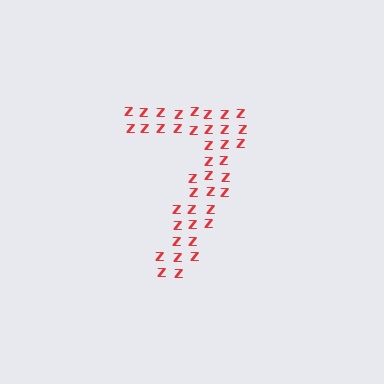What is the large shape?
The large shape is the digit 7.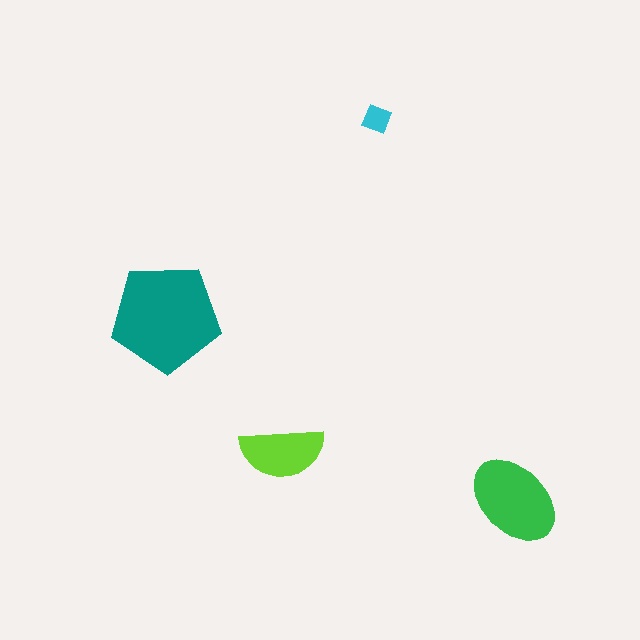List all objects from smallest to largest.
The cyan diamond, the lime semicircle, the green ellipse, the teal pentagon.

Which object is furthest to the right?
The green ellipse is rightmost.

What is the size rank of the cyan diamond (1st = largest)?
4th.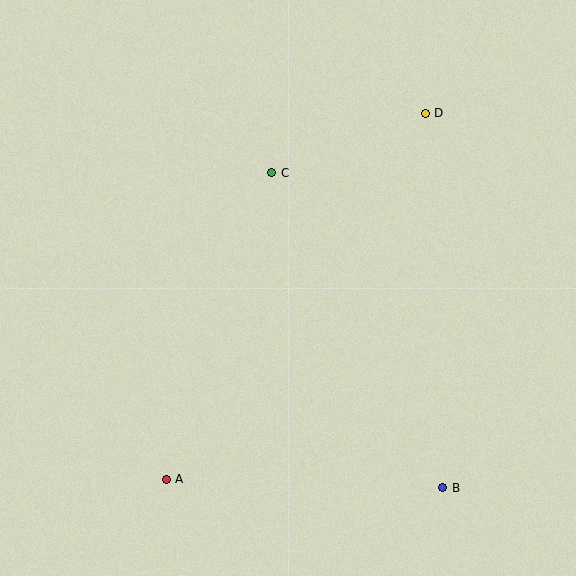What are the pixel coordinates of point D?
Point D is at (425, 113).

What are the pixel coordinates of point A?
Point A is at (166, 479).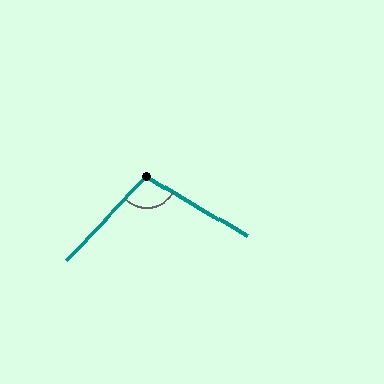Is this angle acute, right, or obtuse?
It is obtuse.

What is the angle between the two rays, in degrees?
Approximately 103 degrees.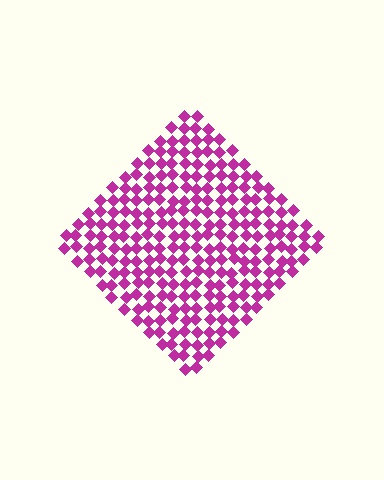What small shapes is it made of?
It is made of small diamonds.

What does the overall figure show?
The overall figure shows a diamond.